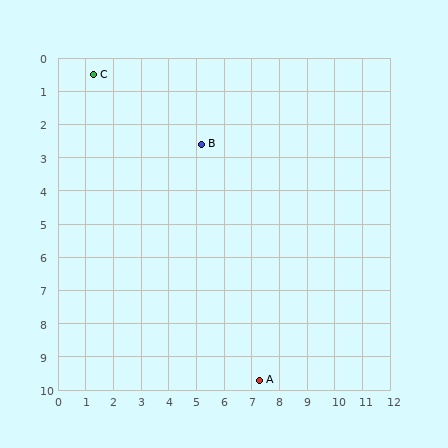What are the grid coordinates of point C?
Point C is at approximately (1.3, 0.5).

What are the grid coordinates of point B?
Point B is at approximately (5.2, 2.6).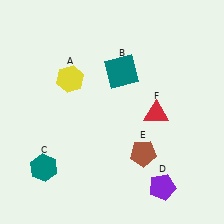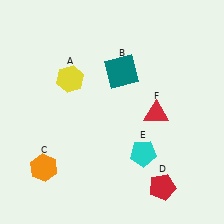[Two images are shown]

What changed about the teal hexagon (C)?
In Image 1, C is teal. In Image 2, it changed to orange.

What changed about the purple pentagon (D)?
In Image 1, D is purple. In Image 2, it changed to red.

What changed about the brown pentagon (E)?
In Image 1, E is brown. In Image 2, it changed to cyan.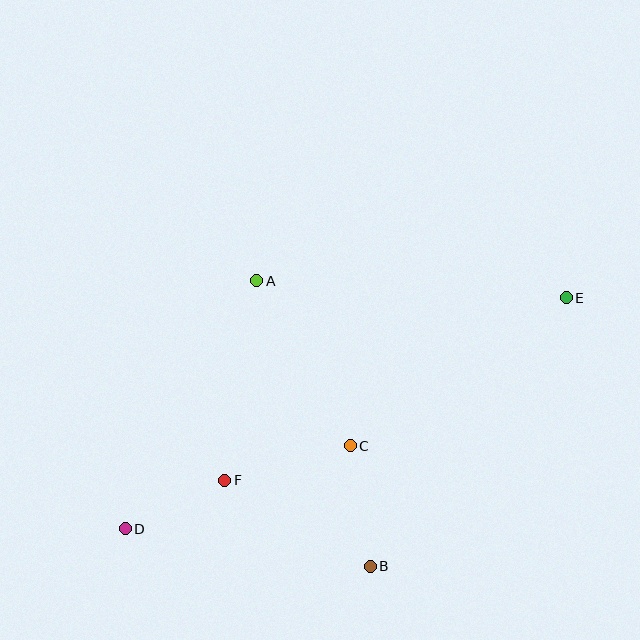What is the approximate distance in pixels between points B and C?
The distance between B and C is approximately 122 pixels.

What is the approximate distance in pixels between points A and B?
The distance between A and B is approximately 307 pixels.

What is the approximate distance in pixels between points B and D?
The distance between B and D is approximately 247 pixels.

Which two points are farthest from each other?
Points D and E are farthest from each other.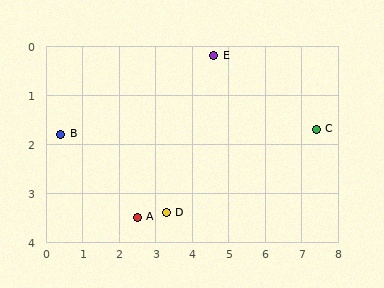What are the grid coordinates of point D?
Point D is at approximately (3.3, 3.4).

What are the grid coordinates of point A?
Point A is at approximately (2.5, 3.5).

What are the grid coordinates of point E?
Point E is at approximately (4.6, 0.2).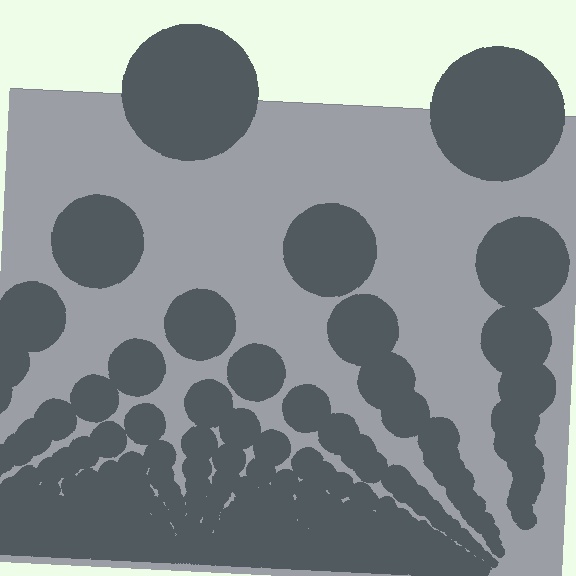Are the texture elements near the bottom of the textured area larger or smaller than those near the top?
Smaller. The gradient is inverted — elements near the bottom are smaller and denser.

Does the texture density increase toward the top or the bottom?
Density increases toward the bottom.